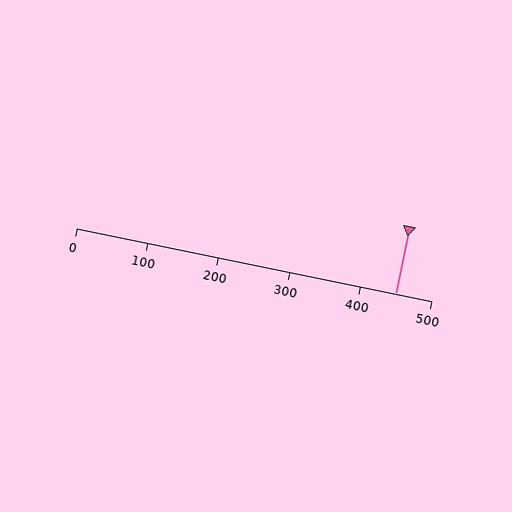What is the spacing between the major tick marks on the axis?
The major ticks are spaced 100 apart.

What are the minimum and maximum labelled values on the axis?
The axis runs from 0 to 500.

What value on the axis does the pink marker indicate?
The marker indicates approximately 450.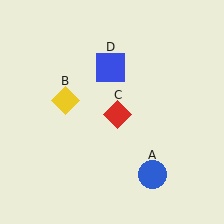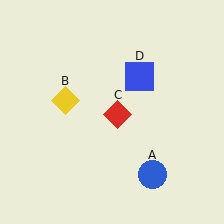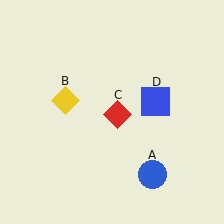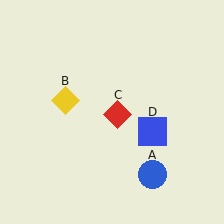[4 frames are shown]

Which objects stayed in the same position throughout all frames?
Blue circle (object A) and yellow diamond (object B) and red diamond (object C) remained stationary.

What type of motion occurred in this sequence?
The blue square (object D) rotated clockwise around the center of the scene.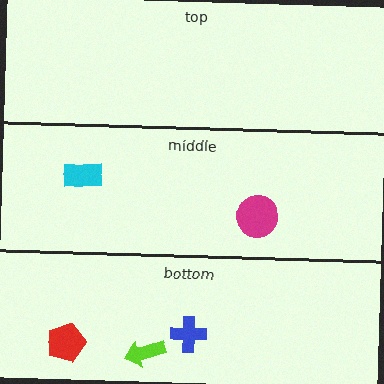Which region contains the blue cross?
The bottom region.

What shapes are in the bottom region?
The blue cross, the lime arrow, the red pentagon.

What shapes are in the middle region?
The cyan rectangle, the magenta circle.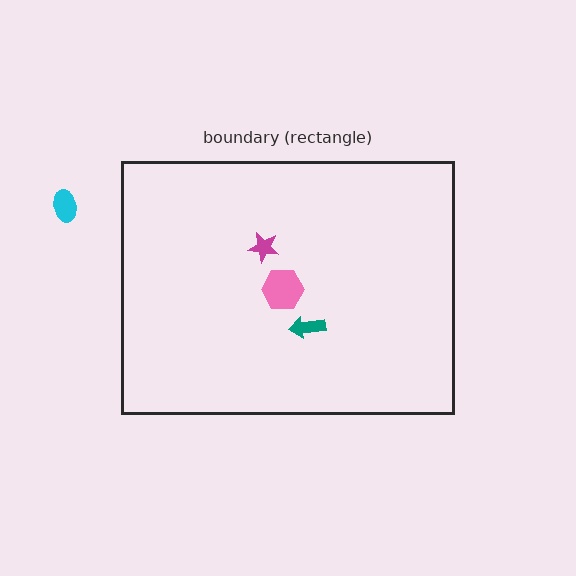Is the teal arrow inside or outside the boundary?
Inside.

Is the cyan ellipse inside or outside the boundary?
Outside.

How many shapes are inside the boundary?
3 inside, 1 outside.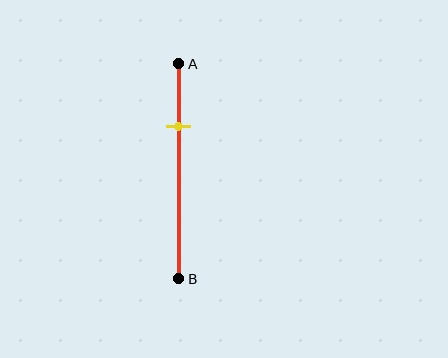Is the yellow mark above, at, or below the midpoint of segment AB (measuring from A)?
The yellow mark is above the midpoint of segment AB.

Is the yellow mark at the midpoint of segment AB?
No, the mark is at about 30% from A, not at the 50% midpoint.